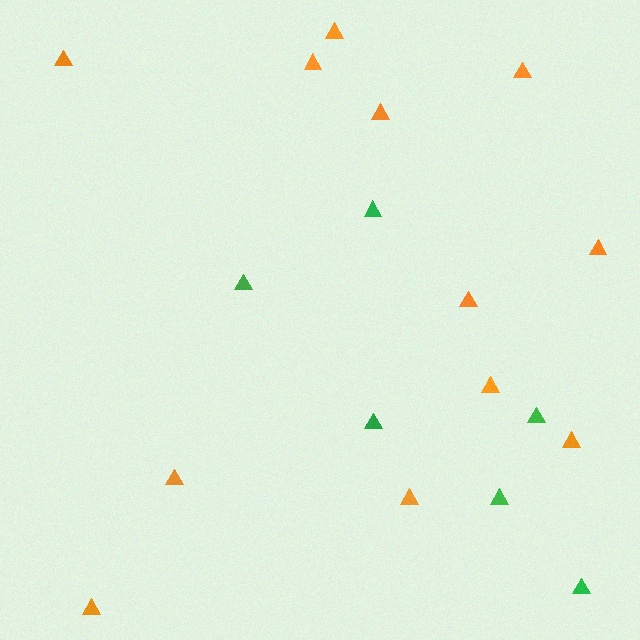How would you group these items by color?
There are 2 groups: one group of green triangles (6) and one group of orange triangles (12).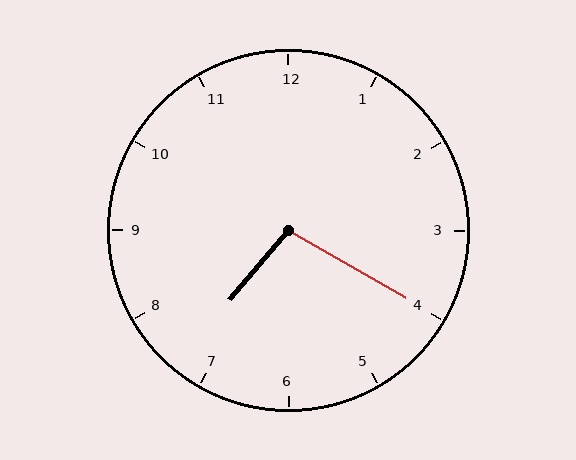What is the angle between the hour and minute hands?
Approximately 100 degrees.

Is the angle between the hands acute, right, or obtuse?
It is obtuse.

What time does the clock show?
7:20.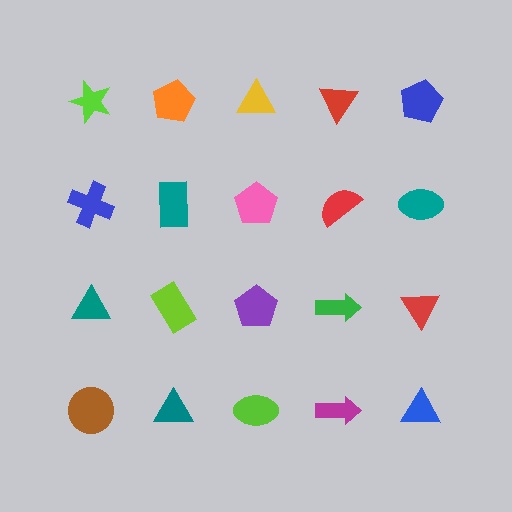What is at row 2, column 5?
A teal ellipse.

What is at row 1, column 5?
A blue pentagon.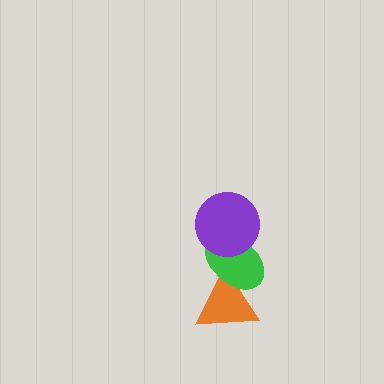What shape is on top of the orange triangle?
The green ellipse is on top of the orange triangle.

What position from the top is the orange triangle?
The orange triangle is 3rd from the top.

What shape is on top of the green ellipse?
The purple circle is on top of the green ellipse.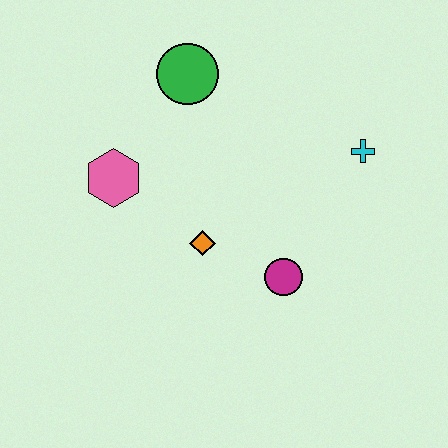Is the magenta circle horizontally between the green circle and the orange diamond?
No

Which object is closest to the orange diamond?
The magenta circle is closest to the orange diamond.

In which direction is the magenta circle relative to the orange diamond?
The magenta circle is to the right of the orange diamond.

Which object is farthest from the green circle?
The magenta circle is farthest from the green circle.